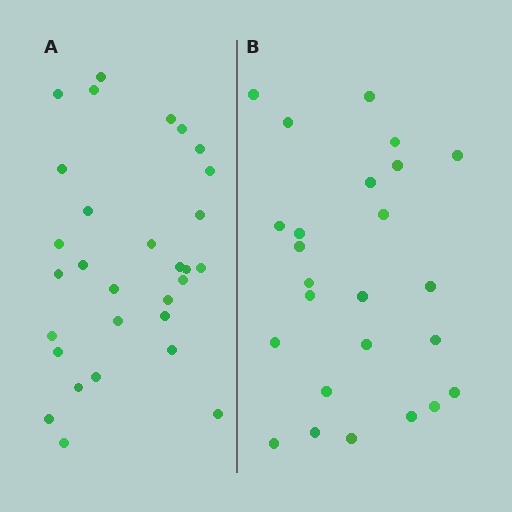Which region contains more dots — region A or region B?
Region A (the left region) has more dots.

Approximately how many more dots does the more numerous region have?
Region A has about 5 more dots than region B.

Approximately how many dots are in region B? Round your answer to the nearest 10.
About 20 dots. (The exact count is 25, which rounds to 20.)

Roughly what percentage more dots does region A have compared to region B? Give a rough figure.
About 20% more.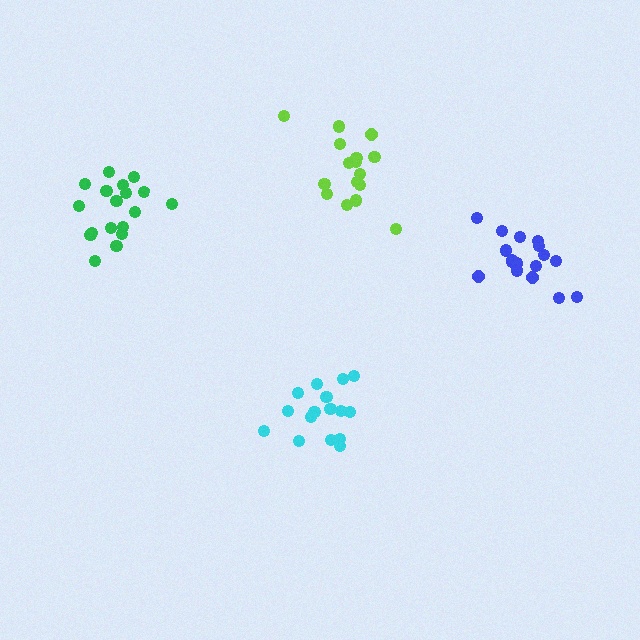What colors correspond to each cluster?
The clusters are colored: cyan, blue, lime, green.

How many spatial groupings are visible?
There are 4 spatial groupings.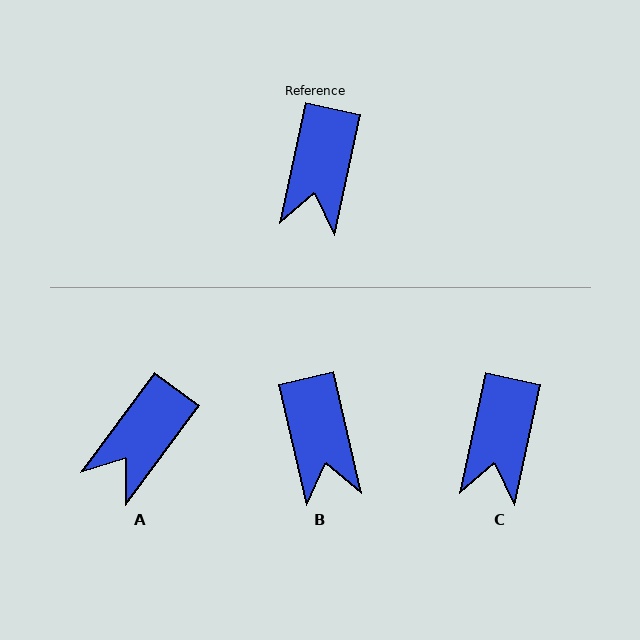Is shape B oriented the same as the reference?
No, it is off by about 25 degrees.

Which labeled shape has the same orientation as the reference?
C.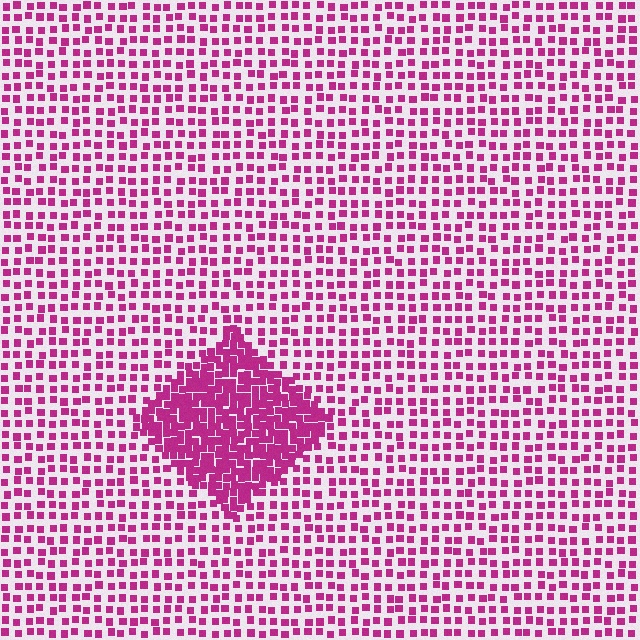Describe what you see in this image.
The image contains small magenta elements arranged at two different densities. A diamond-shaped region is visible where the elements are more densely packed than the surrounding area.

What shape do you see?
I see a diamond.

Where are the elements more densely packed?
The elements are more densely packed inside the diamond boundary.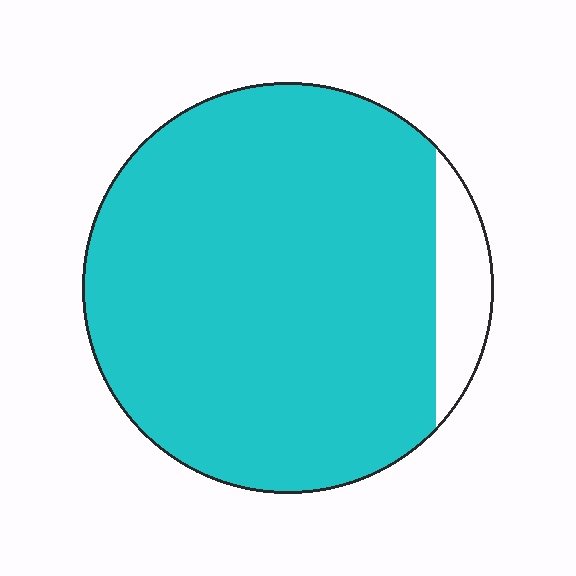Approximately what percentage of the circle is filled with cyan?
Approximately 90%.